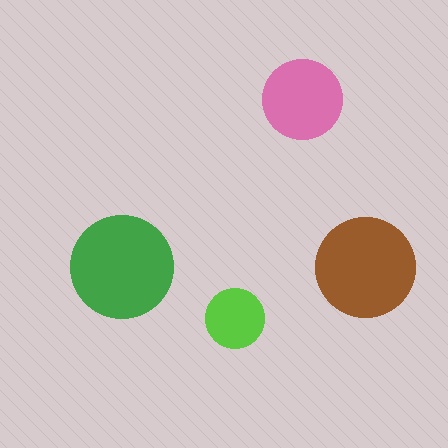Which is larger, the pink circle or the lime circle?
The pink one.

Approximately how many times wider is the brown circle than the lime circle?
About 1.5 times wider.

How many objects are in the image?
There are 4 objects in the image.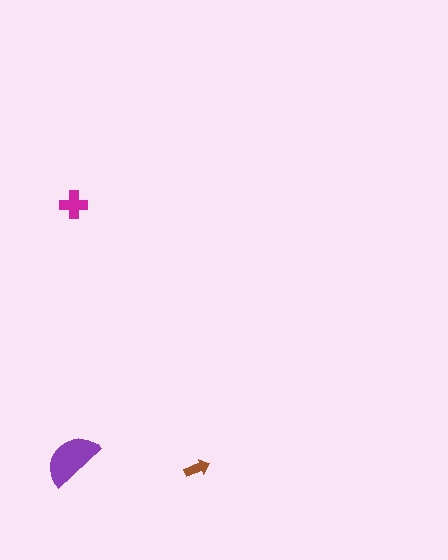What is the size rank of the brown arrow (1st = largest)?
3rd.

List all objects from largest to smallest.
The purple semicircle, the magenta cross, the brown arrow.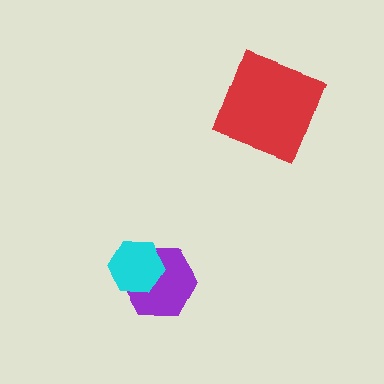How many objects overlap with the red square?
0 objects overlap with the red square.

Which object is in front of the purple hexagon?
The cyan hexagon is in front of the purple hexagon.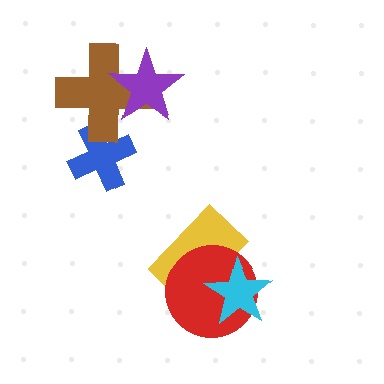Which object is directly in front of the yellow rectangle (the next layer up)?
The red circle is directly in front of the yellow rectangle.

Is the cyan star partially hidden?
No, no other shape covers it.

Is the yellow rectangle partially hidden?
Yes, it is partially covered by another shape.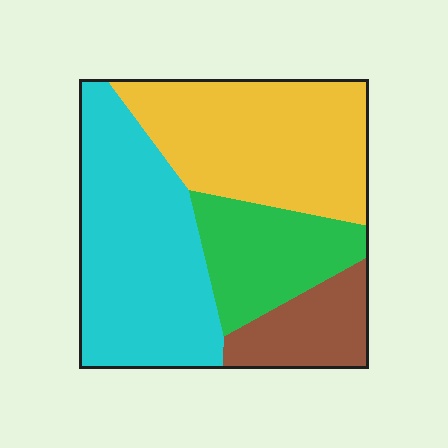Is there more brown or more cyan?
Cyan.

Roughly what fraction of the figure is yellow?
Yellow covers 33% of the figure.